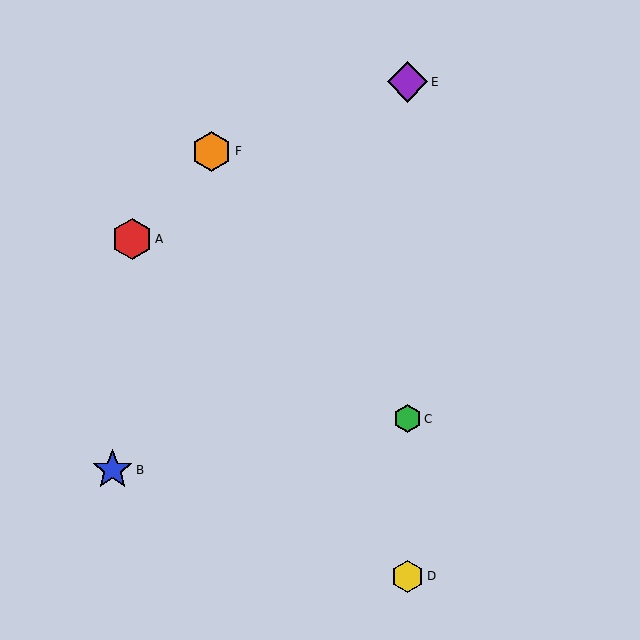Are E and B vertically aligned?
No, E is at x≈407 and B is at x≈113.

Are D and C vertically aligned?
Yes, both are at x≈407.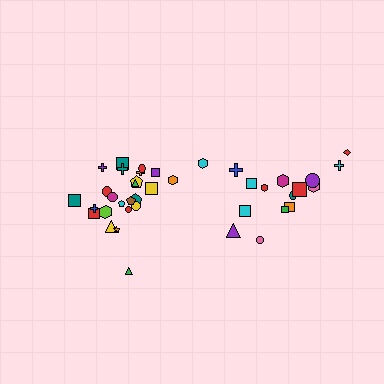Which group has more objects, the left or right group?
The left group.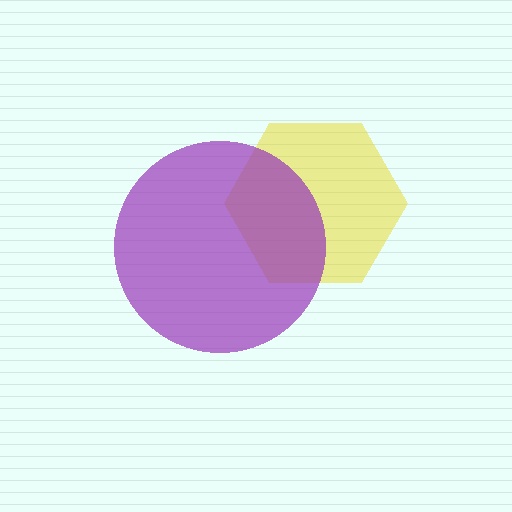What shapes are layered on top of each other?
The layered shapes are: a yellow hexagon, a purple circle.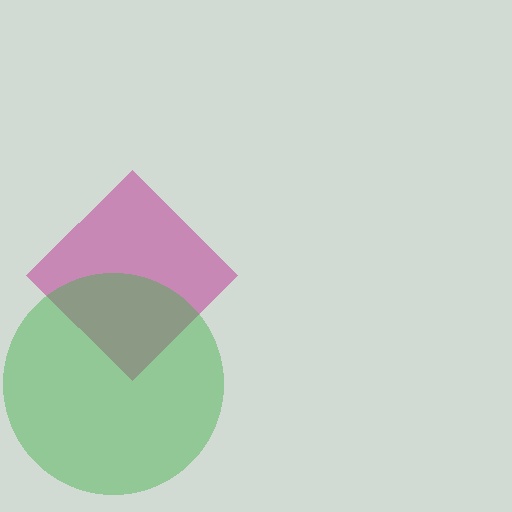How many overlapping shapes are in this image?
There are 2 overlapping shapes in the image.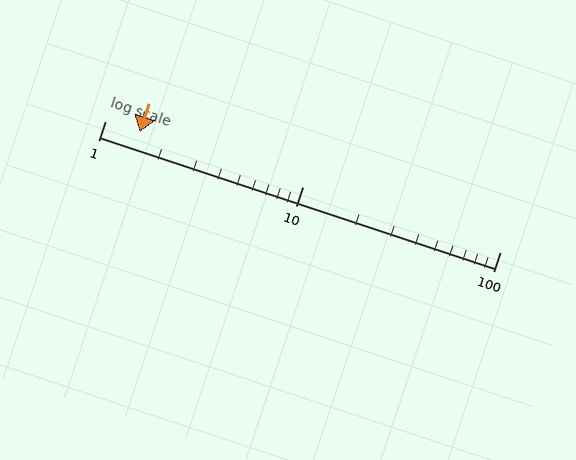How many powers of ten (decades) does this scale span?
The scale spans 2 decades, from 1 to 100.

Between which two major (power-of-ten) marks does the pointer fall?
The pointer is between 1 and 10.